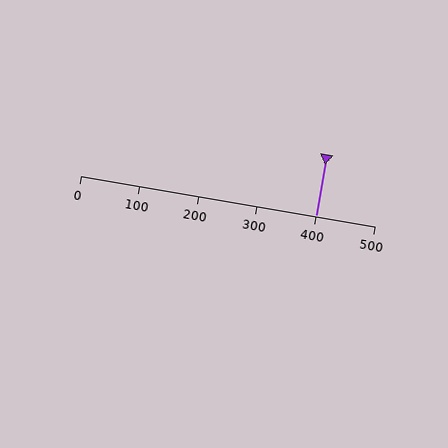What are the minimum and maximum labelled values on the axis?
The axis runs from 0 to 500.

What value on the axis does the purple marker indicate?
The marker indicates approximately 400.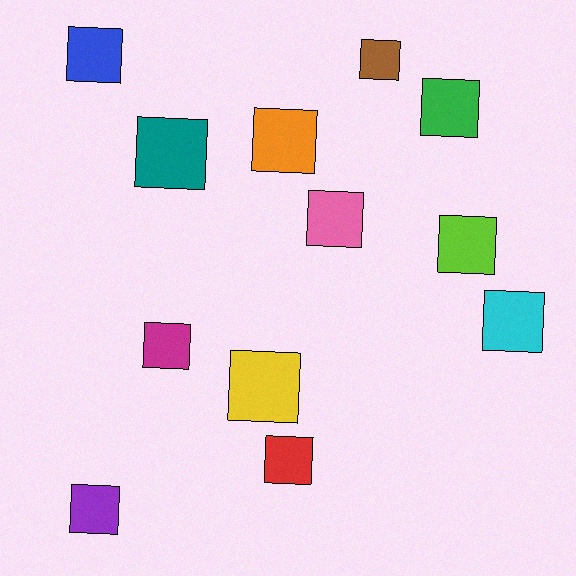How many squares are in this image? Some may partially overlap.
There are 12 squares.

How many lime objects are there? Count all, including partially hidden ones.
There is 1 lime object.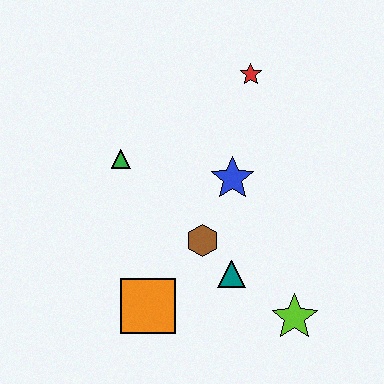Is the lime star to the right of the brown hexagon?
Yes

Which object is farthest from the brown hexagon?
The red star is farthest from the brown hexagon.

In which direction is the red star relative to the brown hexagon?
The red star is above the brown hexagon.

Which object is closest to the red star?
The blue star is closest to the red star.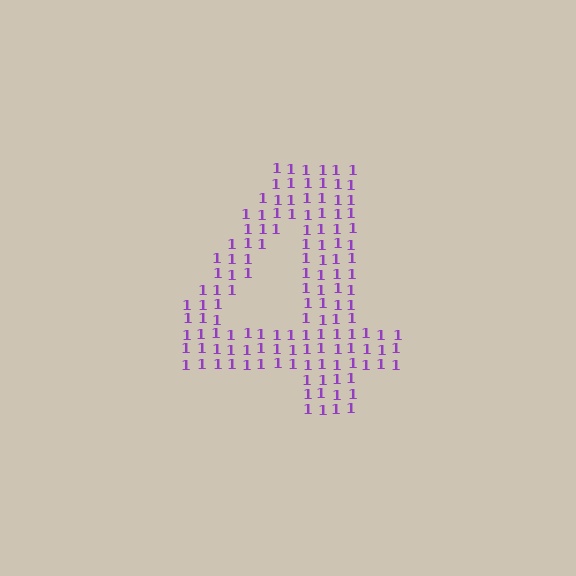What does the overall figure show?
The overall figure shows the digit 4.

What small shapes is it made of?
It is made of small digit 1's.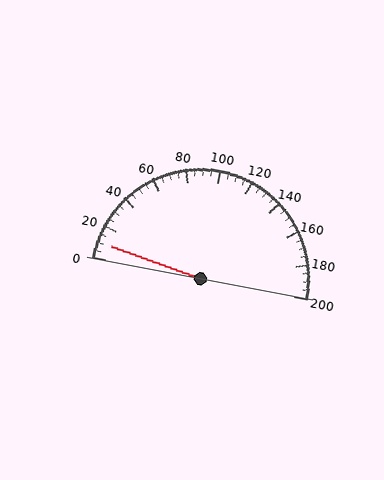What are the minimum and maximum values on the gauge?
The gauge ranges from 0 to 200.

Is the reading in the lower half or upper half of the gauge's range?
The reading is in the lower half of the range (0 to 200).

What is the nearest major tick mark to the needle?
The nearest major tick mark is 0.